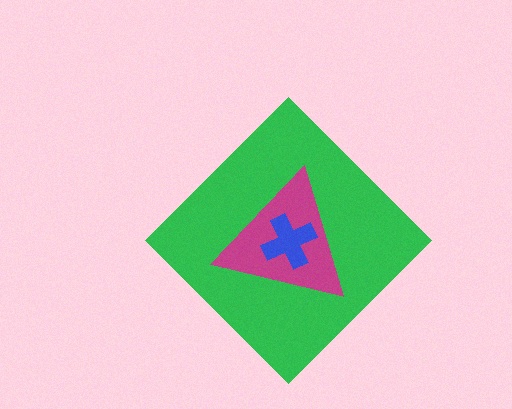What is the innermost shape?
The blue cross.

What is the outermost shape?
The green diamond.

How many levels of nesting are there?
3.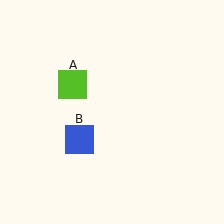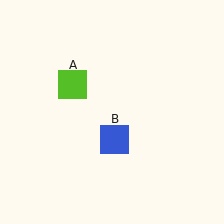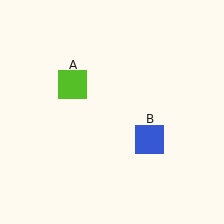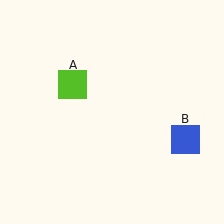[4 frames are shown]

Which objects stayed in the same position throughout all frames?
Lime square (object A) remained stationary.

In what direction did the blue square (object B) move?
The blue square (object B) moved right.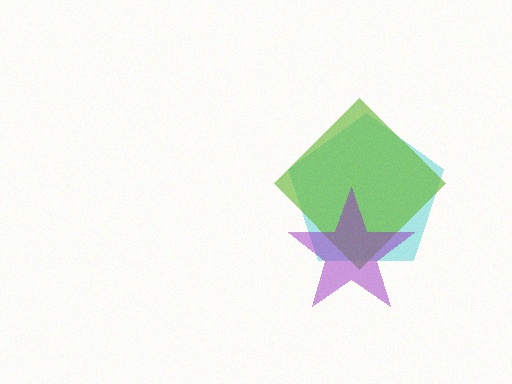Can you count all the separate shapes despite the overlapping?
Yes, there are 3 separate shapes.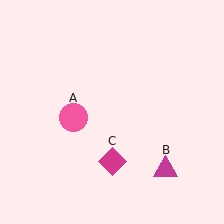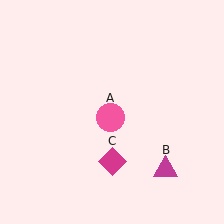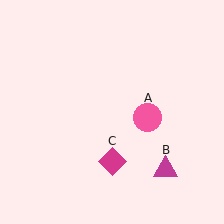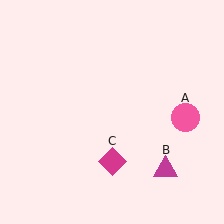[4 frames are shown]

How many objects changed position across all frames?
1 object changed position: pink circle (object A).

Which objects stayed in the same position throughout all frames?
Magenta triangle (object B) and magenta diamond (object C) remained stationary.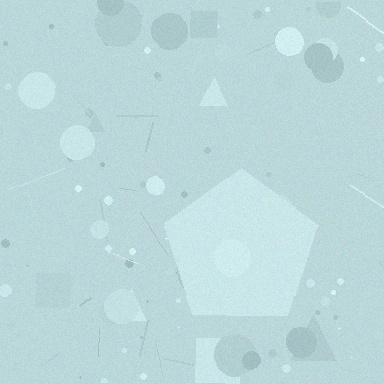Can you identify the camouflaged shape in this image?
The camouflaged shape is a pentagon.